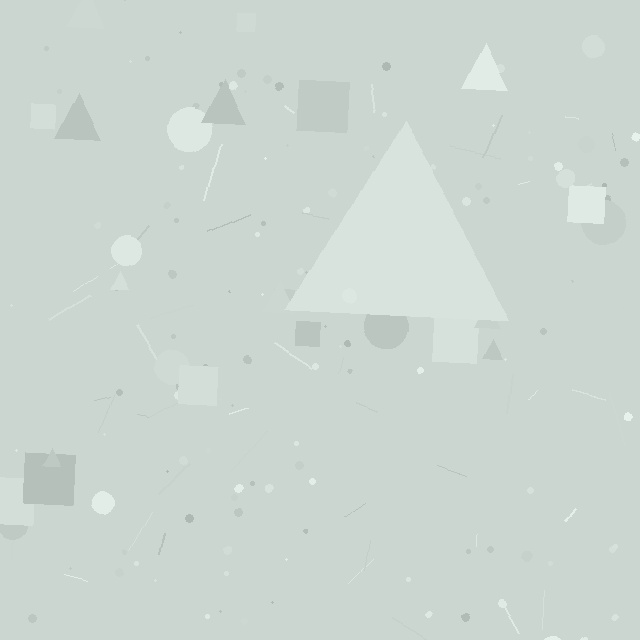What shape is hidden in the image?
A triangle is hidden in the image.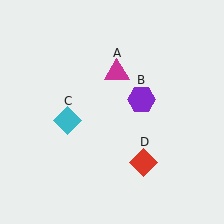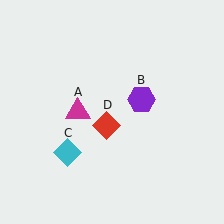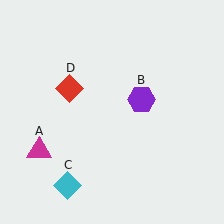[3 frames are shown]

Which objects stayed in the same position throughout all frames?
Purple hexagon (object B) remained stationary.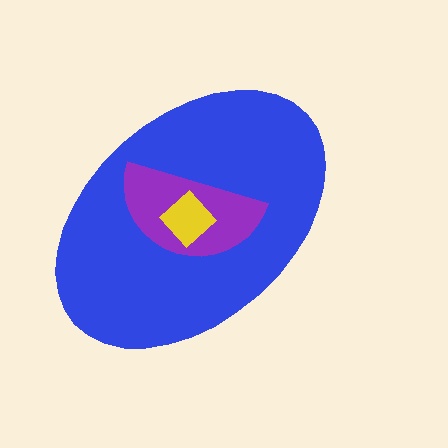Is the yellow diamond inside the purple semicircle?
Yes.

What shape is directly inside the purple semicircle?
The yellow diamond.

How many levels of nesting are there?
3.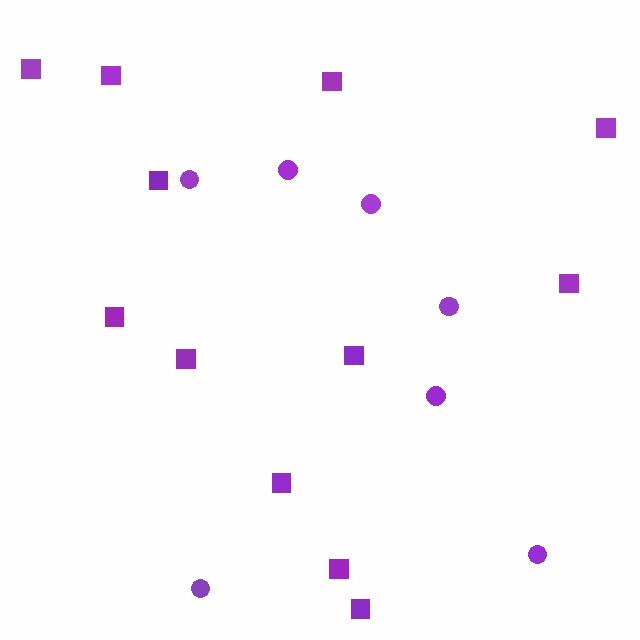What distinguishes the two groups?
There are 2 groups: one group of circles (7) and one group of squares (12).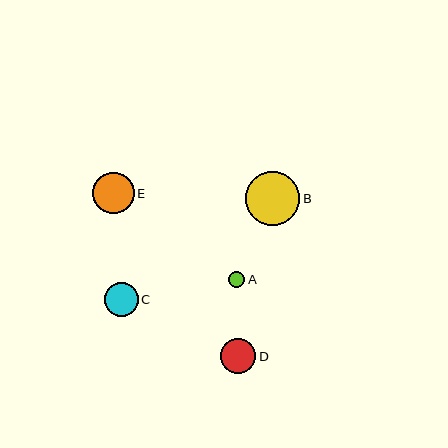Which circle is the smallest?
Circle A is the smallest with a size of approximately 16 pixels.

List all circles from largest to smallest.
From largest to smallest: B, E, D, C, A.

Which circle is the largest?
Circle B is the largest with a size of approximately 54 pixels.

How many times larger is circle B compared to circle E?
Circle B is approximately 1.3 times the size of circle E.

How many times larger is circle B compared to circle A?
Circle B is approximately 3.3 times the size of circle A.